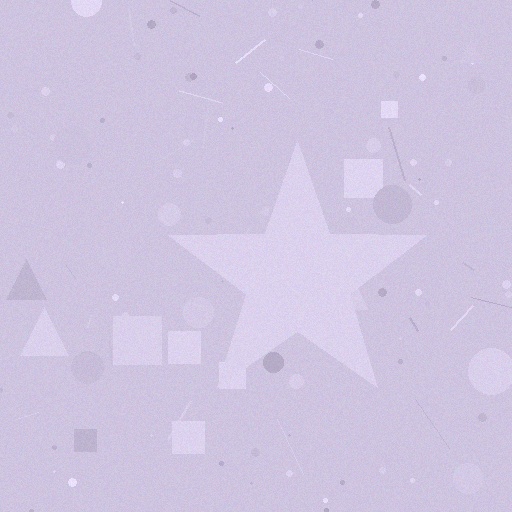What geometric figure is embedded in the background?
A star is embedded in the background.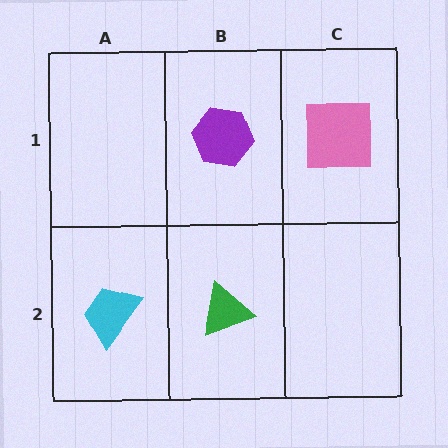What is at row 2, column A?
A cyan trapezoid.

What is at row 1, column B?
A purple hexagon.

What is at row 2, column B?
A green triangle.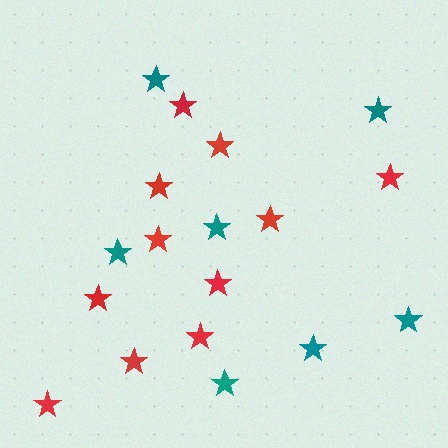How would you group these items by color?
There are 2 groups: one group of red stars (11) and one group of teal stars (7).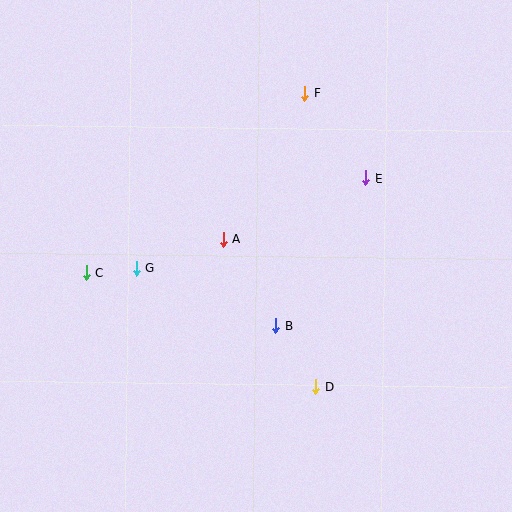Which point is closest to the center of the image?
Point A at (223, 239) is closest to the center.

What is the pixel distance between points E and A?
The distance between E and A is 155 pixels.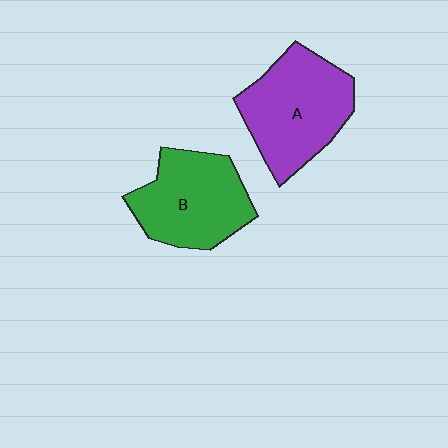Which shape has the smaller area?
Shape B (green).